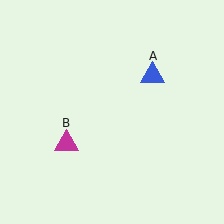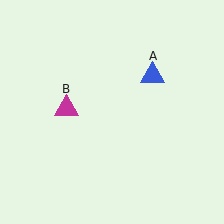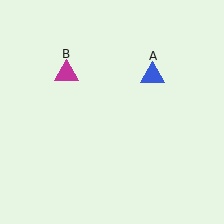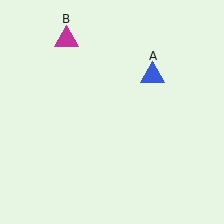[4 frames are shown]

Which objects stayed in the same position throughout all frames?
Blue triangle (object A) remained stationary.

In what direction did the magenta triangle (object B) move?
The magenta triangle (object B) moved up.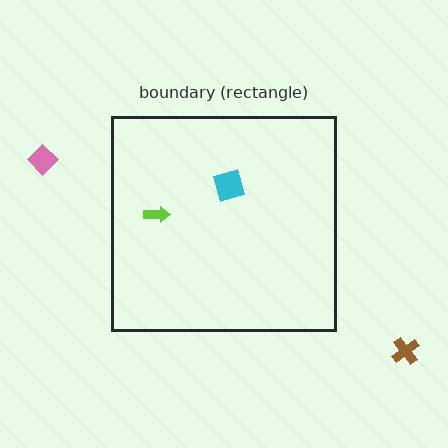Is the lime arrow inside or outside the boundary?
Inside.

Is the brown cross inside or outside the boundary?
Outside.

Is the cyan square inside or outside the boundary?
Inside.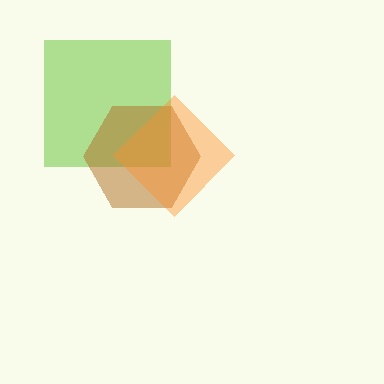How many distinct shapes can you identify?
There are 3 distinct shapes: a lime square, a brown hexagon, an orange diamond.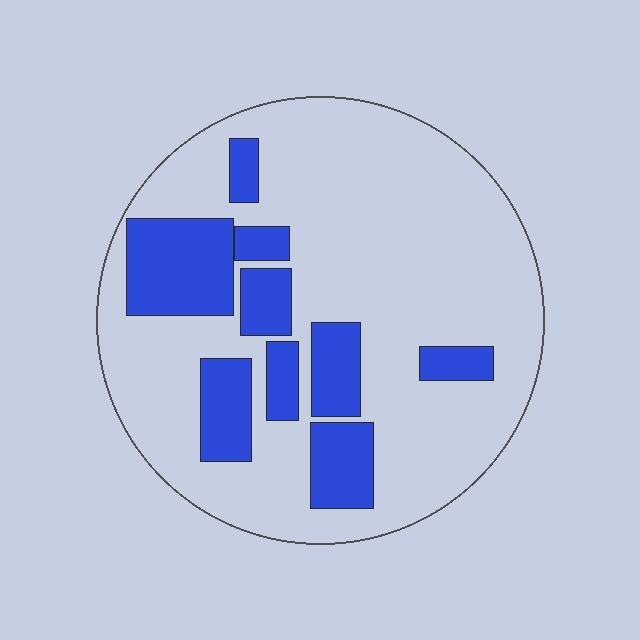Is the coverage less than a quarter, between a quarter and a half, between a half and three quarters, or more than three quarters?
Less than a quarter.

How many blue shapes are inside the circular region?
9.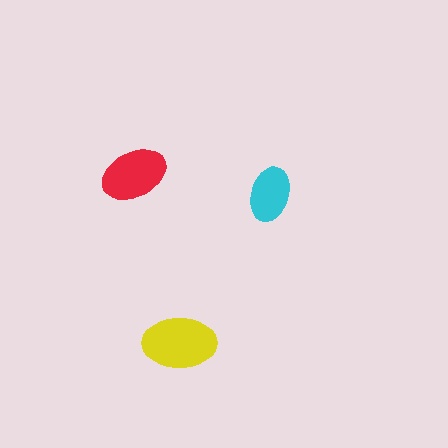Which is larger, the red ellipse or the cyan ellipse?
The red one.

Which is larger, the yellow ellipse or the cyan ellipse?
The yellow one.